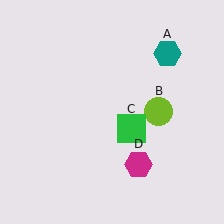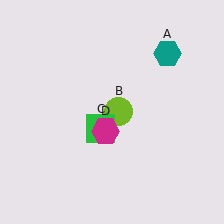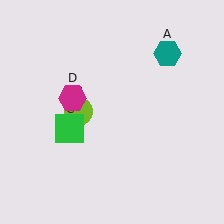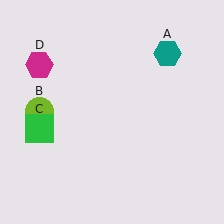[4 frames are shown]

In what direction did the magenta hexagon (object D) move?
The magenta hexagon (object D) moved up and to the left.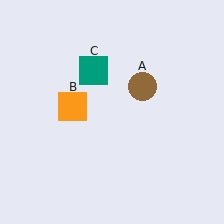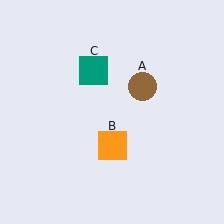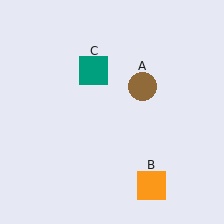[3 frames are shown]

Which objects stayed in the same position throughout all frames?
Brown circle (object A) and teal square (object C) remained stationary.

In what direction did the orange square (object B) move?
The orange square (object B) moved down and to the right.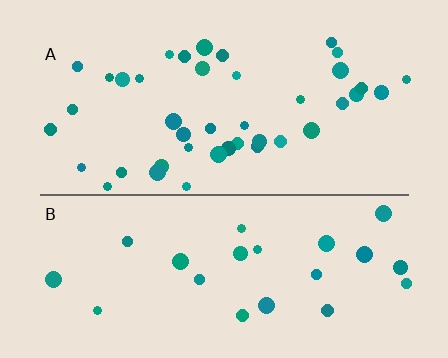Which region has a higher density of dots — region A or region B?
A (the top).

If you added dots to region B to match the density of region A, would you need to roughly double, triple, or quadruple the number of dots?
Approximately double.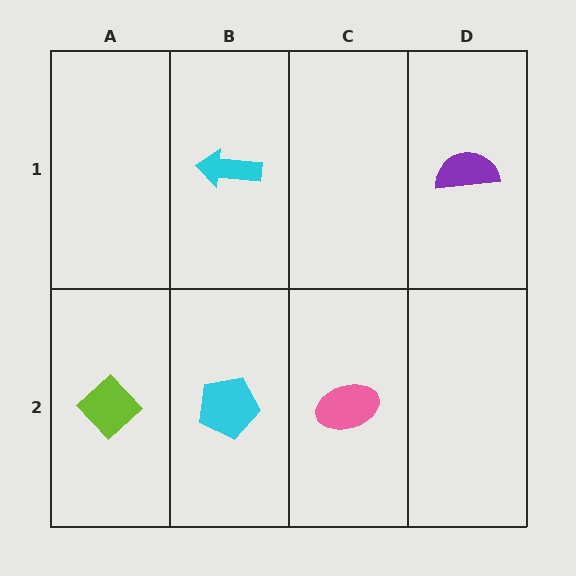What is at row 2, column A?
A lime diamond.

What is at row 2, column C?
A pink ellipse.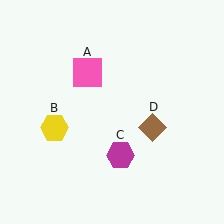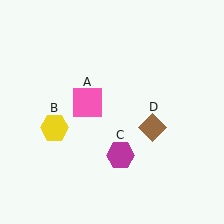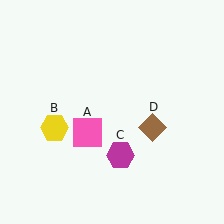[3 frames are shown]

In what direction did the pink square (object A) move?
The pink square (object A) moved down.